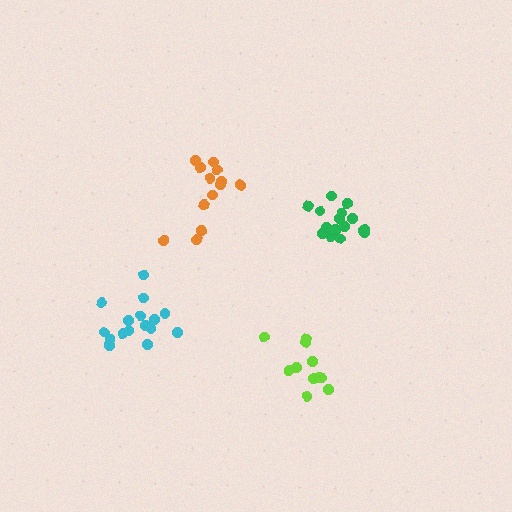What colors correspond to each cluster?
The clusters are colored: orange, lime, cyan, green.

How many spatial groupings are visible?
There are 4 spatial groupings.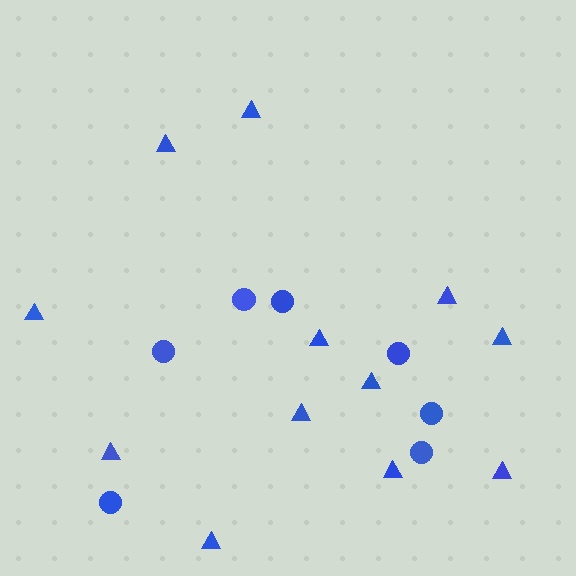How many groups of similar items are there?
There are 2 groups: one group of circles (7) and one group of triangles (12).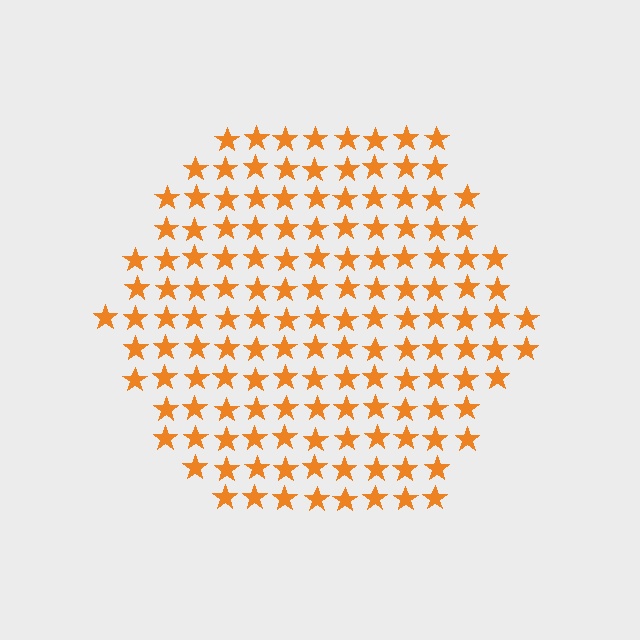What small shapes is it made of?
It is made of small stars.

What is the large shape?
The large shape is a hexagon.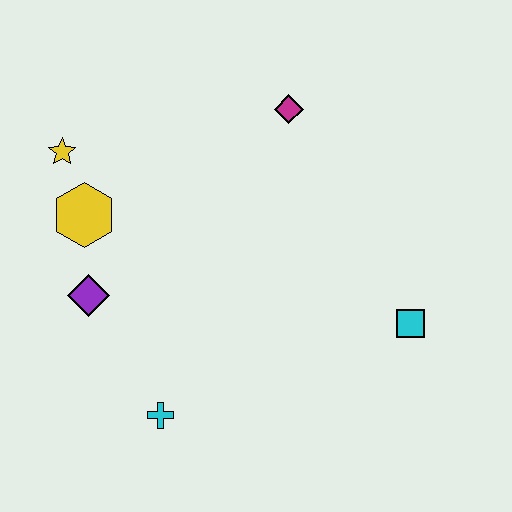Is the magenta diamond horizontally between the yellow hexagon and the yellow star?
No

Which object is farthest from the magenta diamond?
The cyan cross is farthest from the magenta diamond.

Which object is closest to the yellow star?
The yellow hexagon is closest to the yellow star.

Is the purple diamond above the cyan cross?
Yes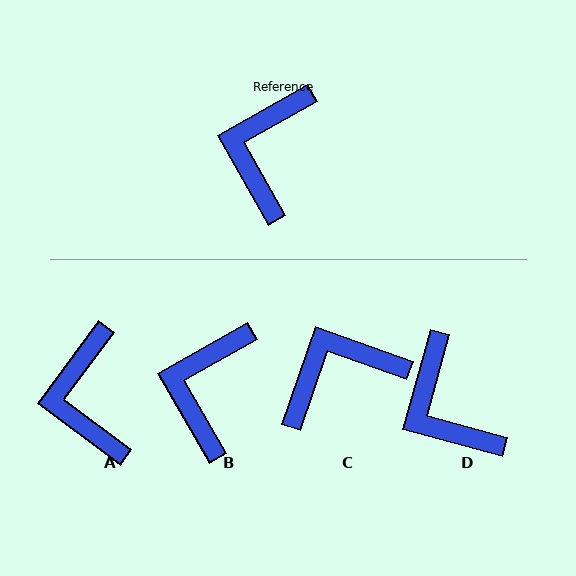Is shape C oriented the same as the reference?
No, it is off by about 49 degrees.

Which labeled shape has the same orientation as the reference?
B.